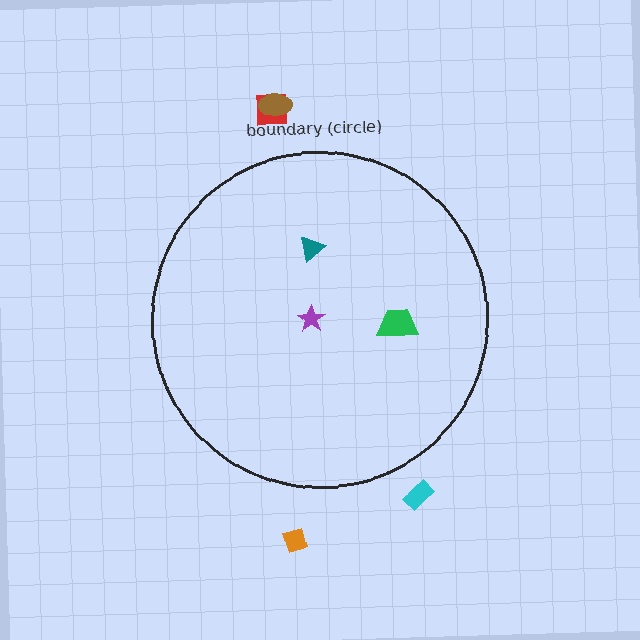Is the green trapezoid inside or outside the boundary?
Inside.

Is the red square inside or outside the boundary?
Outside.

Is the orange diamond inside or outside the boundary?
Outside.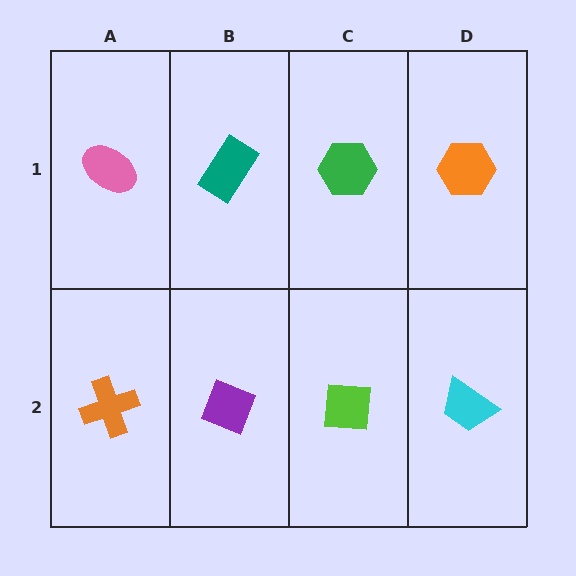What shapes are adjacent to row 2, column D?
An orange hexagon (row 1, column D), a lime square (row 2, column C).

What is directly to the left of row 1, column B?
A pink ellipse.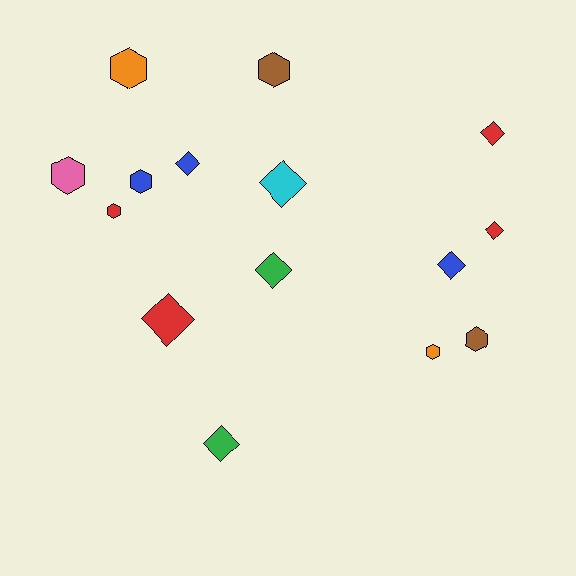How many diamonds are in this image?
There are 8 diamonds.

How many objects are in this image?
There are 15 objects.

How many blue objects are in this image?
There are 3 blue objects.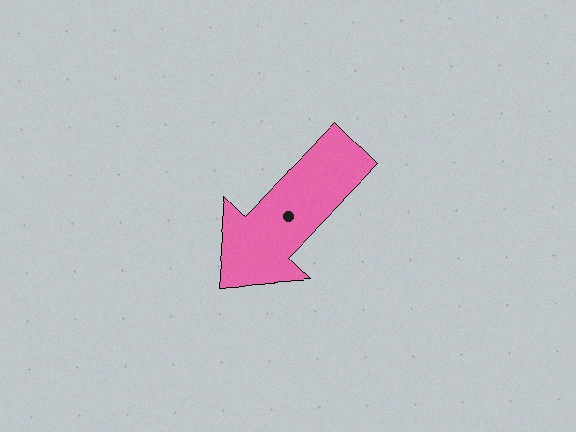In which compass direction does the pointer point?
Southwest.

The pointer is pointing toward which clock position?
Roughly 8 o'clock.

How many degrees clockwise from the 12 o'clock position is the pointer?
Approximately 225 degrees.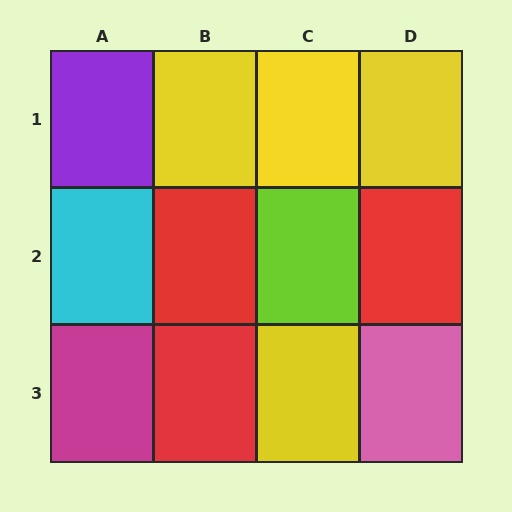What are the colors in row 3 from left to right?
Magenta, red, yellow, pink.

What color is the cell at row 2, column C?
Lime.